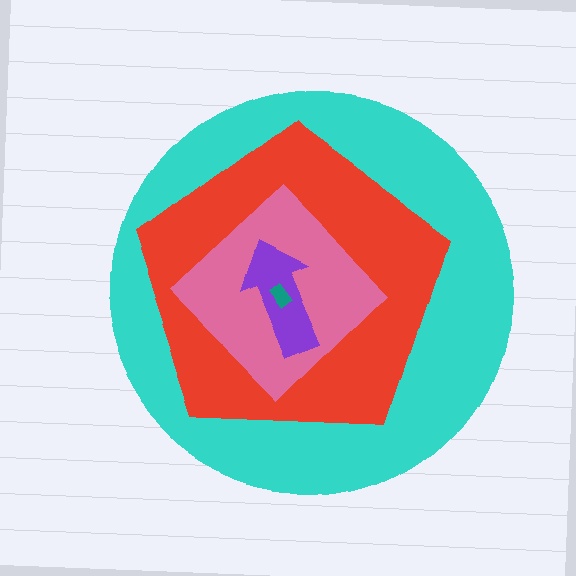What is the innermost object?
The teal rectangle.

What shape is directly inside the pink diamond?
The purple arrow.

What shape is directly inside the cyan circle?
The red pentagon.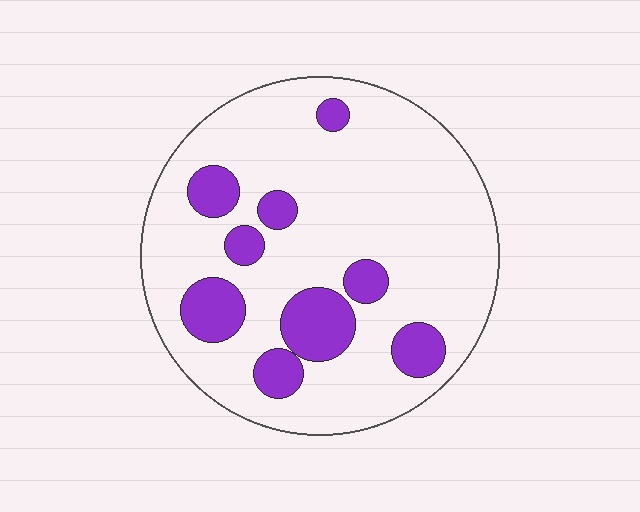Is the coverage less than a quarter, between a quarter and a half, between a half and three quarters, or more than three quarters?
Less than a quarter.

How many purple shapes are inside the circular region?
9.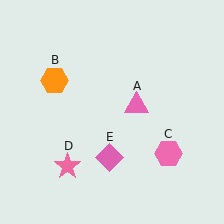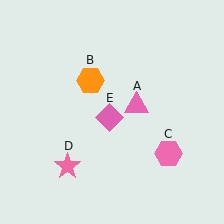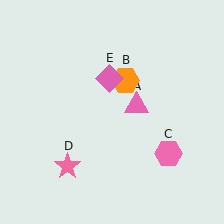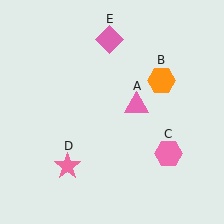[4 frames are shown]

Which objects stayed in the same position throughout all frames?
Pink triangle (object A) and pink hexagon (object C) and pink star (object D) remained stationary.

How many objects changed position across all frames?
2 objects changed position: orange hexagon (object B), pink diamond (object E).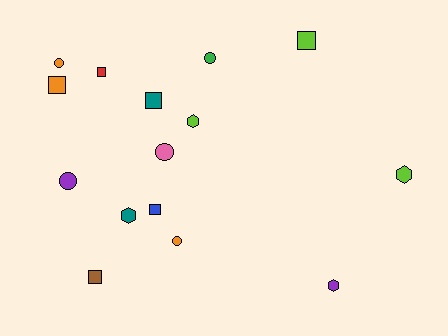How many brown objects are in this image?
There is 1 brown object.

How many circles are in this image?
There are 5 circles.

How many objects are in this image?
There are 15 objects.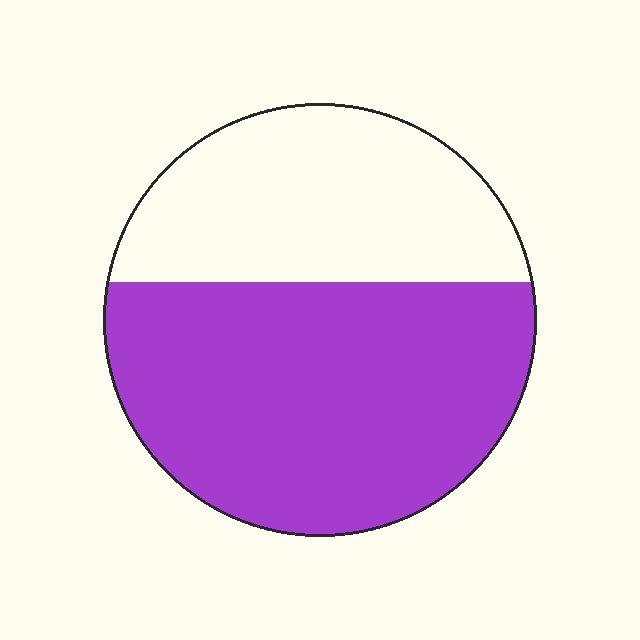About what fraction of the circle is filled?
About three fifths (3/5).